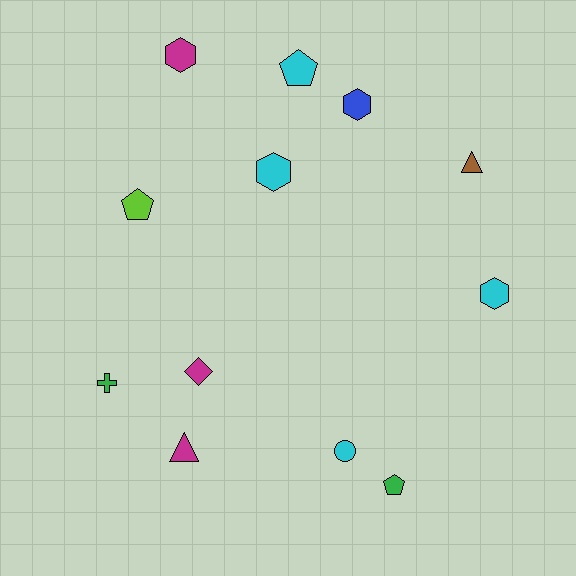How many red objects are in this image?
There are no red objects.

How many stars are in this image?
There are no stars.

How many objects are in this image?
There are 12 objects.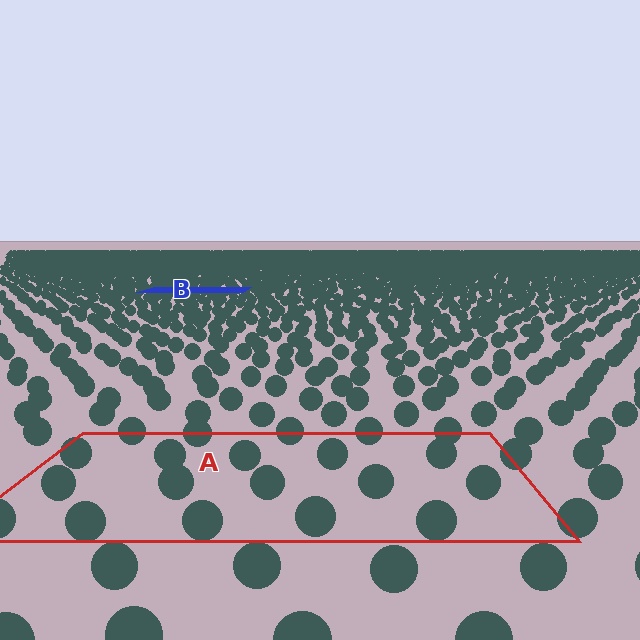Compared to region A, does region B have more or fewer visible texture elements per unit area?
Region B has more texture elements per unit area — they are packed more densely because it is farther away.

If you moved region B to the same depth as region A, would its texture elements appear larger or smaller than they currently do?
They would appear larger. At a closer depth, the same texture elements are projected at a bigger on-screen size.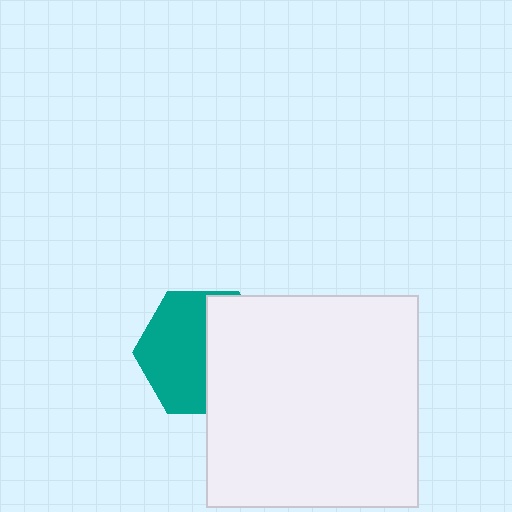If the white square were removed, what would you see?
You would see the complete teal hexagon.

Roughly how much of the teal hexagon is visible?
About half of it is visible (roughly 53%).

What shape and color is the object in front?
The object in front is a white square.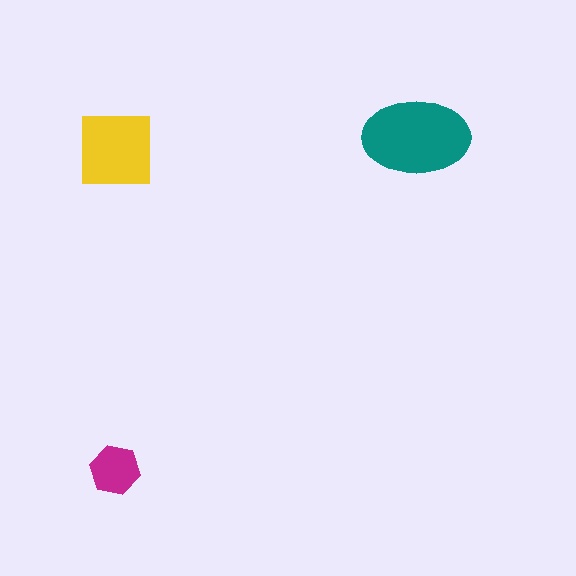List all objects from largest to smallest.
The teal ellipse, the yellow square, the magenta hexagon.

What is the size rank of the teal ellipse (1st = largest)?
1st.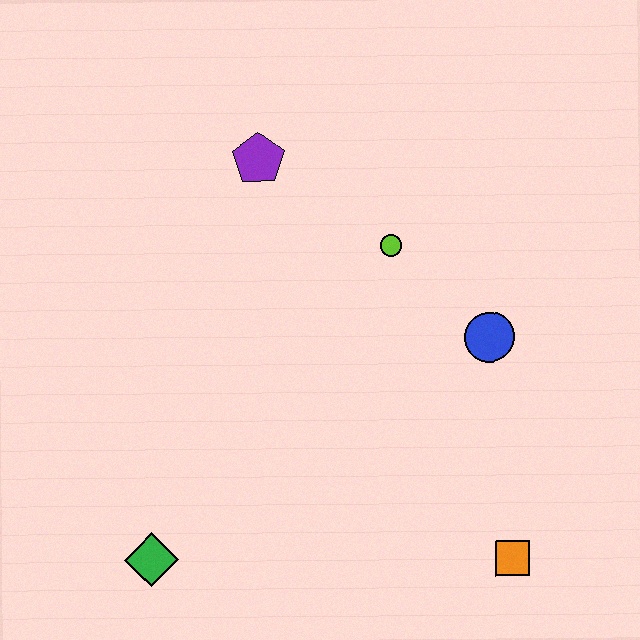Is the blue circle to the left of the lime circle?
No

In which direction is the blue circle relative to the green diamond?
The blue circle is to the right of the green diamond.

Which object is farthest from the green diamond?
The purple pentagon is farthest from the green diamond.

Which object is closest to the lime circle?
The blue circle is closest to the lime circle.